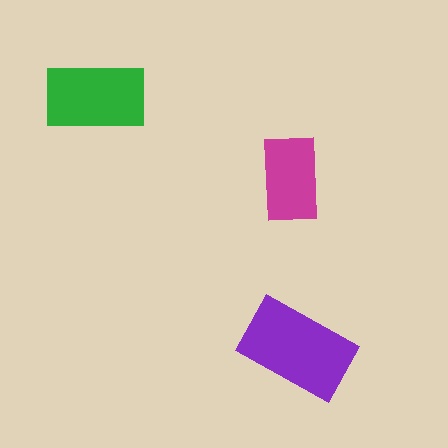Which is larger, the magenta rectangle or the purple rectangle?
The purple one.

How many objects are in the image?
There are 3 objects in the image.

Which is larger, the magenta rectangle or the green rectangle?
The green one.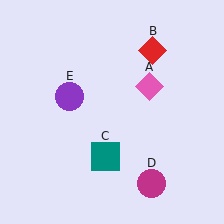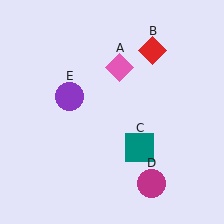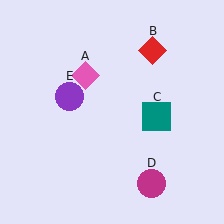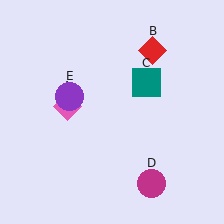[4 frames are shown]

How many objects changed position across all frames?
2 objects changed position: pink diamond (object A), teal square (object C).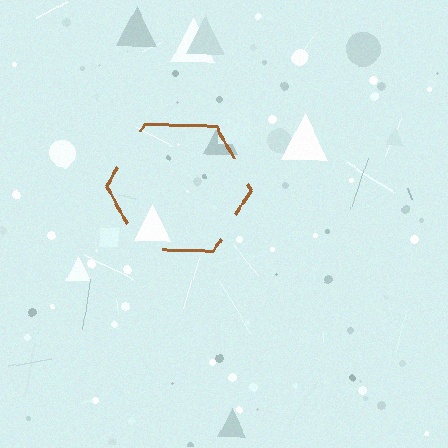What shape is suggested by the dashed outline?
The dashed outline suggests a hexagon.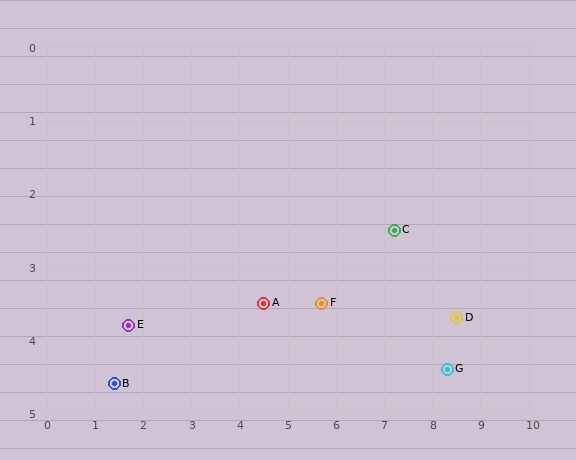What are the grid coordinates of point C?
Point C is at approximately (7.2, 2.5).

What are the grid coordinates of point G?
Point G is at approximately (8.3, 4.4).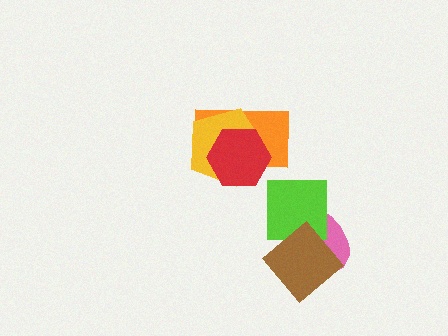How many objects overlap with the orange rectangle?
2 objects overlap with the orange rectangle.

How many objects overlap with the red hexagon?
2 objects overlap with the red hexagon.